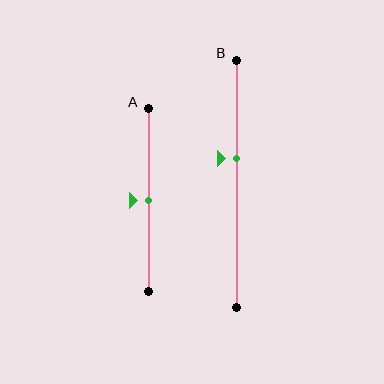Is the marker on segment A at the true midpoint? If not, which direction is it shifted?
Yes, the marker on segment A is at the true midpoint.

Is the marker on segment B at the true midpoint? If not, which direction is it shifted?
No, the marker on segment B is shifted upward by about 10% of the segment length.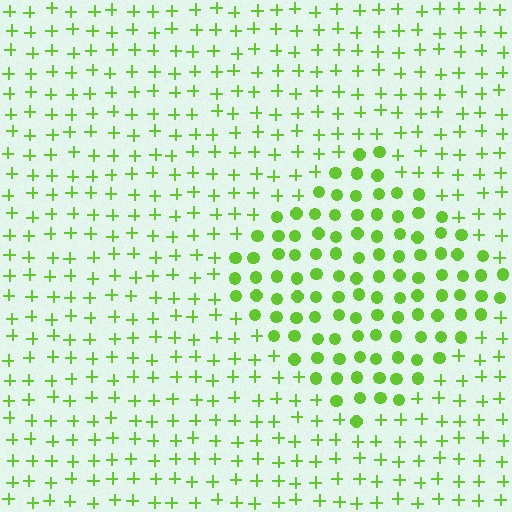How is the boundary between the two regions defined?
The boundary is defined by a change in element shape: circles inside vs. plus signs outside. All elements share the same color and spacing.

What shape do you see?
I see a diamond.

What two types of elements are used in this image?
The image uses circles inside the diamond region and plus signs outside it.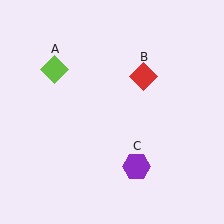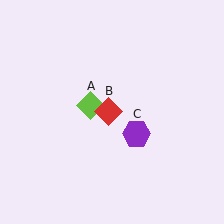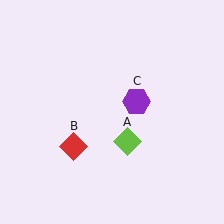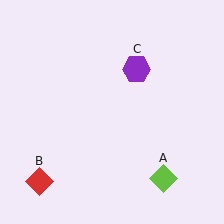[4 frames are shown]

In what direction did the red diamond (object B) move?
The red diamond (object B) moved down and to the left.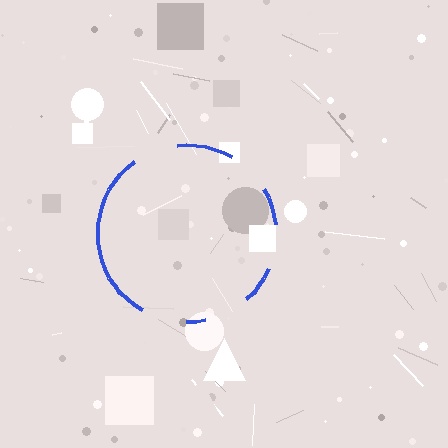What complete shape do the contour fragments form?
The contour fragments form a circle.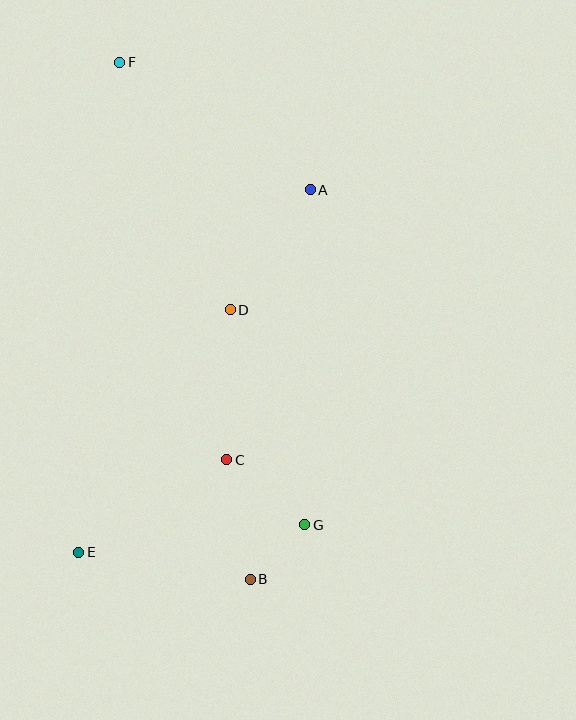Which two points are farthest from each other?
Points B and F are farthest from each other.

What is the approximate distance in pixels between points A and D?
The distance between A and D is approximately 144 pixels.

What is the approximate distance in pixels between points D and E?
The distance between D and E is approximately 286 pixels.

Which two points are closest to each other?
Points B and G are closest to each other.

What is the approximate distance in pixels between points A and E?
The distance between A and E is approximately 430 pixels.